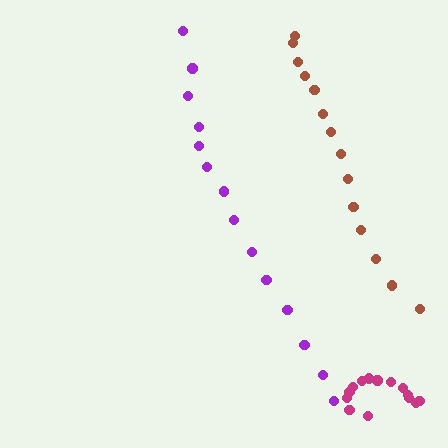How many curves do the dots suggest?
There are 3 distinct paths.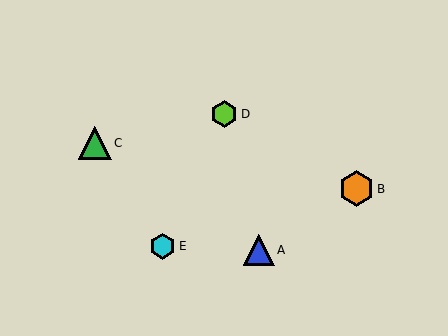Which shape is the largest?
The orange hexagon (labeled B) is the largest.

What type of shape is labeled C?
Shape C is a green triangle.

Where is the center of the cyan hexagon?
The center of the cyan hexagon is at (163, 246).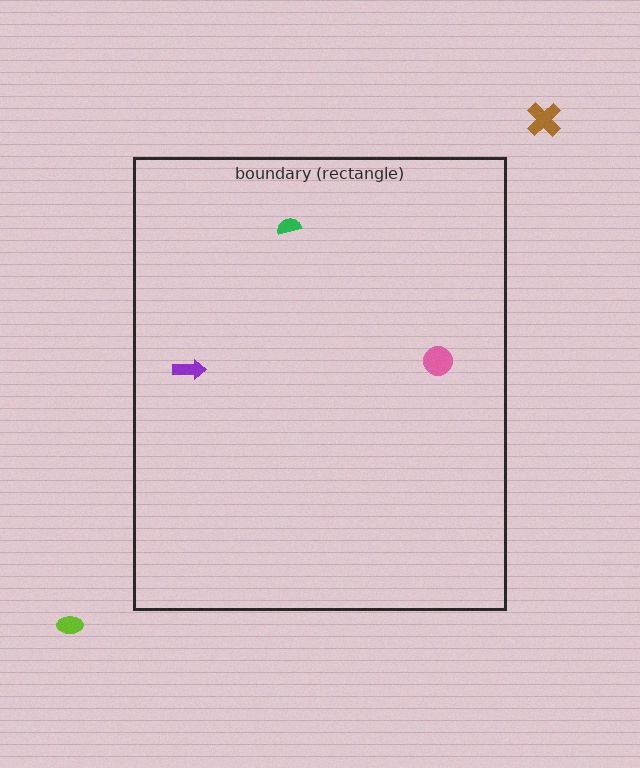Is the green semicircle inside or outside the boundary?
Inside.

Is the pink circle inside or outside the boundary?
Inside.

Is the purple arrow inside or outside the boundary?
Inside.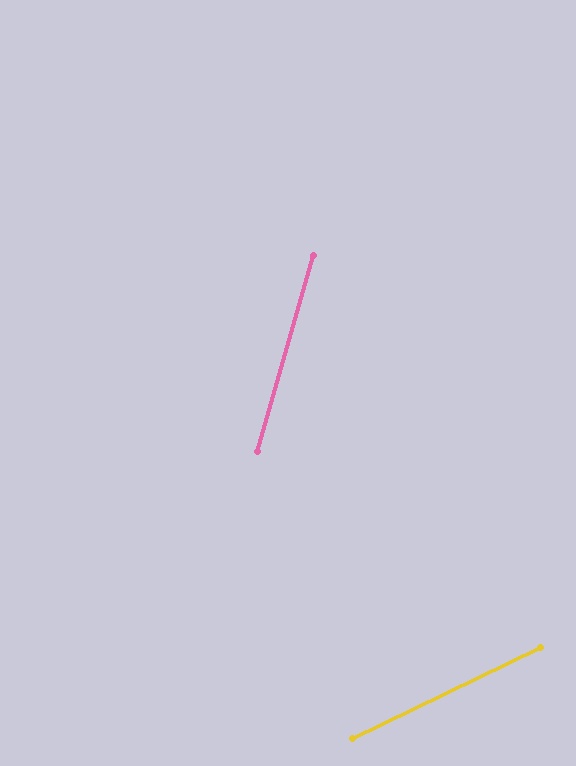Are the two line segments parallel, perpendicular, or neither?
Neither parallel nor perpendicular — they differ by about 48°.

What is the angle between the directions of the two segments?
Approximately 48 degrees.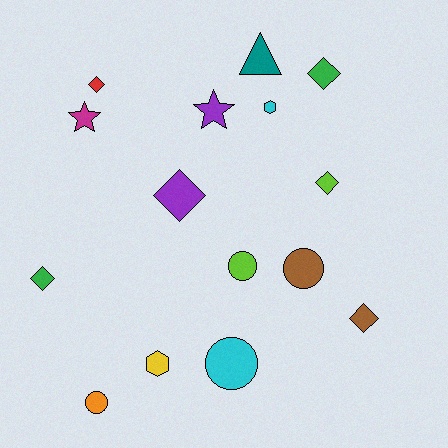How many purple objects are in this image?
There are 2 purple objects.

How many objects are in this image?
There are 15 objects.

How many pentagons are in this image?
There are no pentagons.